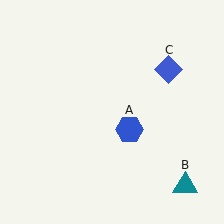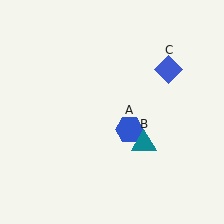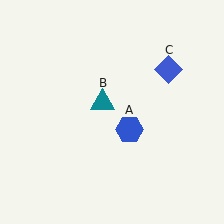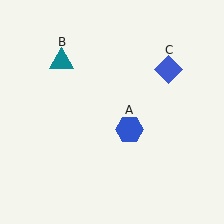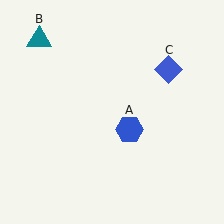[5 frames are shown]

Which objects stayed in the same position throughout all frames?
Blue hexagon (object A) and blue diamond (object C) remained stationary.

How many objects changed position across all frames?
1 object changed position: teal triangle (object B).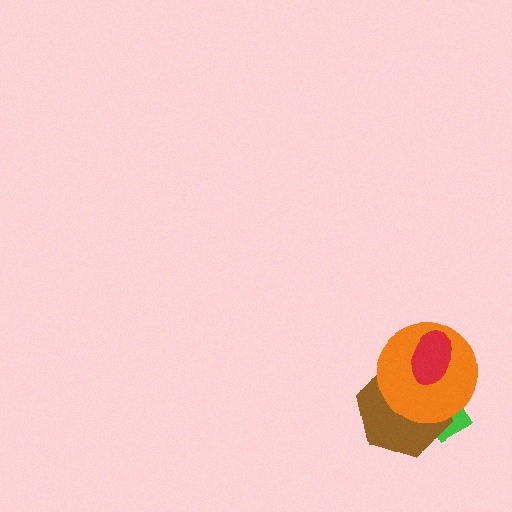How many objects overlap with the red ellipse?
2 objects overlap with the red ellipse.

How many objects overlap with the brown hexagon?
3 objects overlap with the brown hexagon.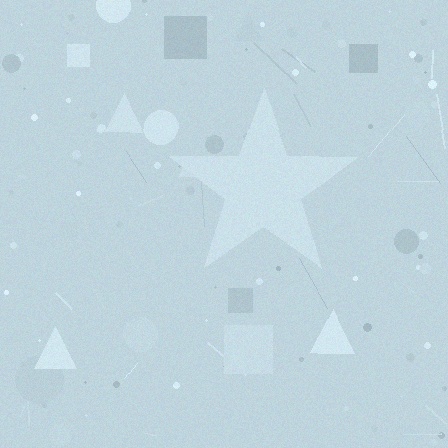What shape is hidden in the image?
A star is hidden in the image.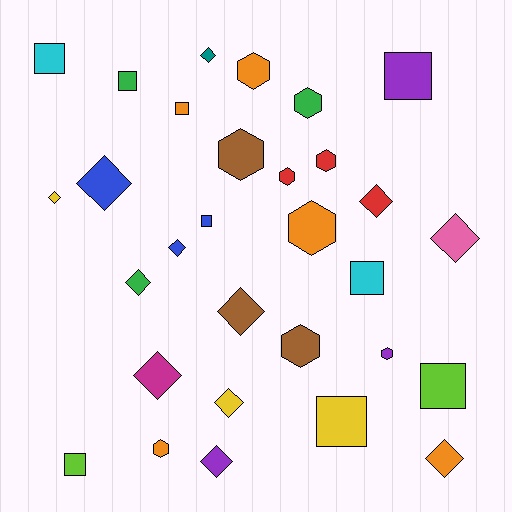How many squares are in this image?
There are 9 squares.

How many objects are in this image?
There are 30 objects.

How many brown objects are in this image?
There are 3 brown objects.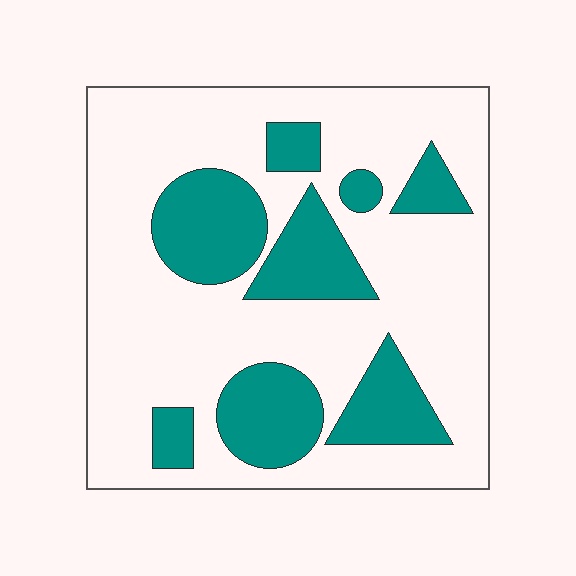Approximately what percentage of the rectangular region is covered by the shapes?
Approximately 30%.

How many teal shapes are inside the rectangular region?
8.